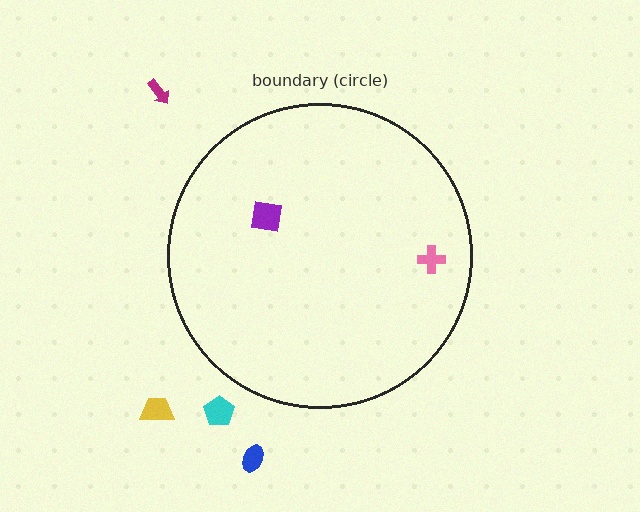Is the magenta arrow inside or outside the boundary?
Outside.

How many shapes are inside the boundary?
2 inside, 4 outside.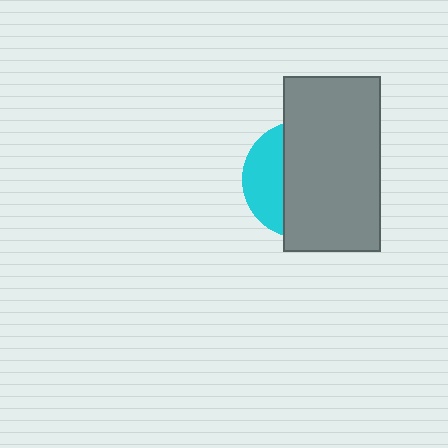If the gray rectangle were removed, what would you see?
You would see the complete cyan circle.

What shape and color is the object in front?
The object in front is a gray rectangle.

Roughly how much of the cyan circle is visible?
A small part of it is visible (roughly 32%).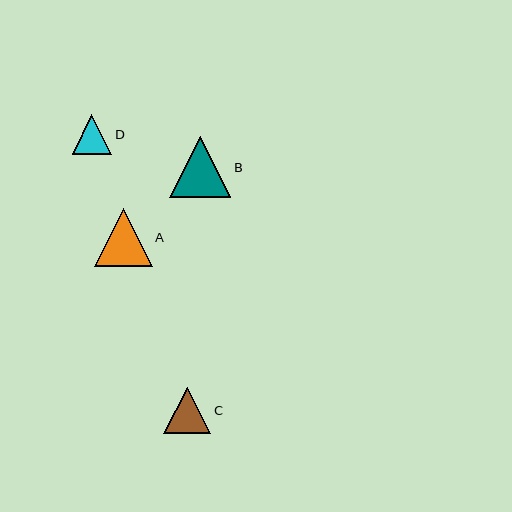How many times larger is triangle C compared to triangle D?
Triangle C is approximately 1.2 times the size of triangle D.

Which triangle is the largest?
Triangle B is the largest with a size of approximately 61 pixels.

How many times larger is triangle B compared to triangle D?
Triangle B is approximately 1.6 times the size of triangle D.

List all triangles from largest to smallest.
From largest to smallest: B, A, C, D.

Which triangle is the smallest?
Triangle D is the smallest with a size of approximately 39 pixels.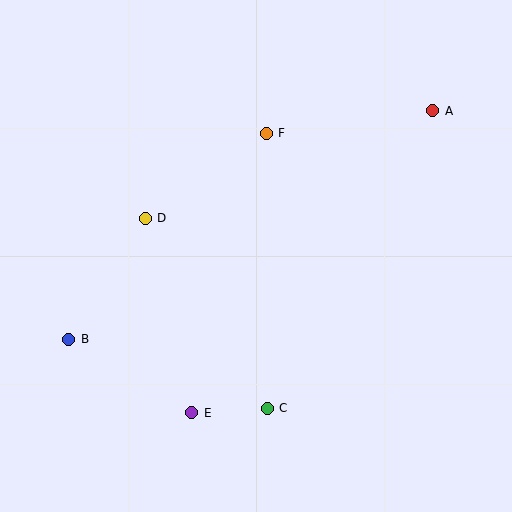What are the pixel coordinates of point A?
Point A is at (433, 111).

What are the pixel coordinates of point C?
Point C is at (267, 408).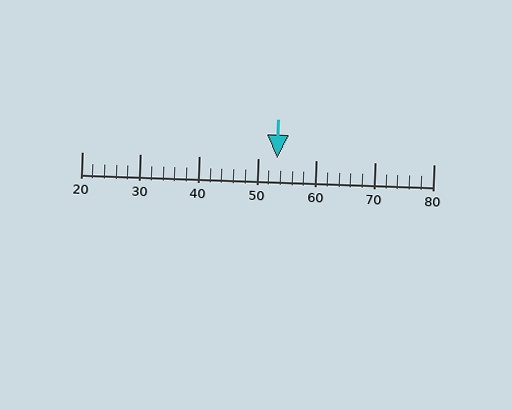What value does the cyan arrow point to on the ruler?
The cyan arrow points to approximately 53.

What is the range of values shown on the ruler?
The ruler shows values from 20 to 80.